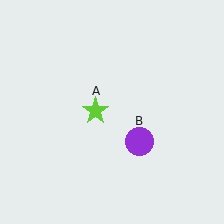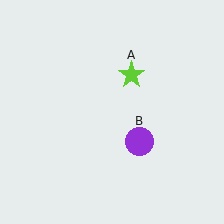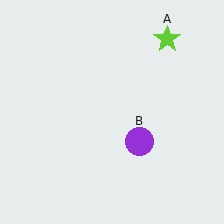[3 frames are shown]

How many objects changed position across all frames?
1 object changed position: lime star (object A).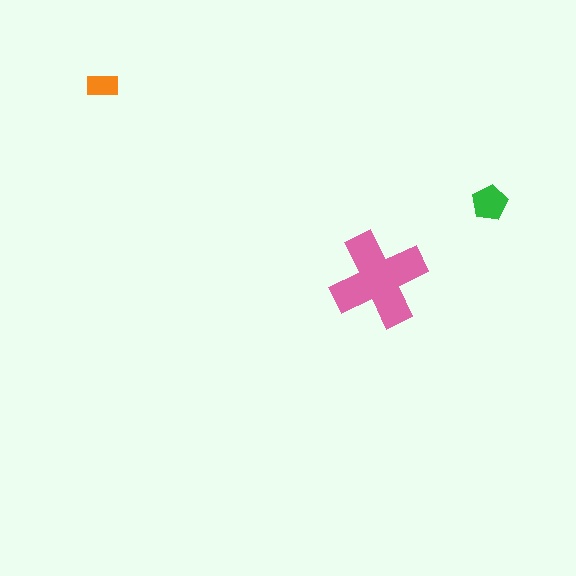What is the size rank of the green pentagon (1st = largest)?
2nd.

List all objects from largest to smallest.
The pink cross, the green pentagon, the orange rectangle.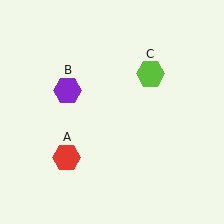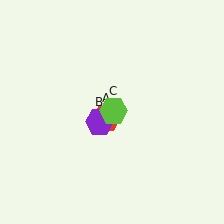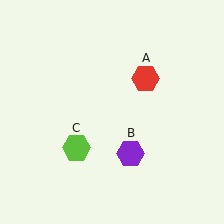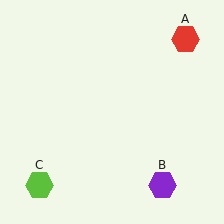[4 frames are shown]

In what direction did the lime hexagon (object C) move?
The lime hexagon (object C) moved down and to the left.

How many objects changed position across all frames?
3 objects changed position: red hexagon (object A), purple hexagon (object B), lime hexagon (object C).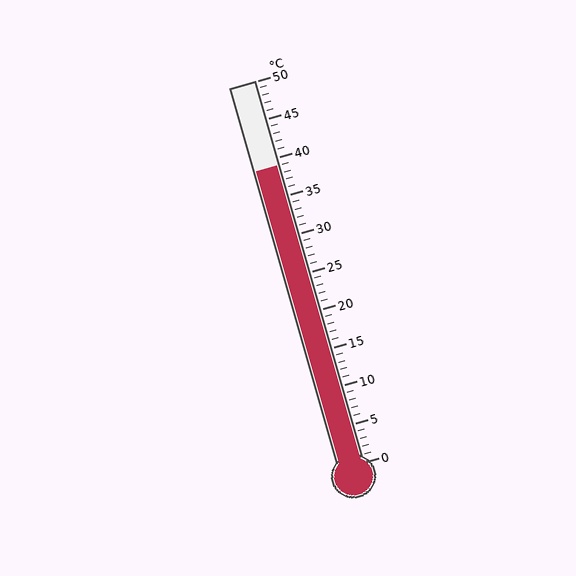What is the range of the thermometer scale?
The thermometer scale ranges from 0°C to 50°C.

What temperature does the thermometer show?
The thermometer shows approximately 39°C.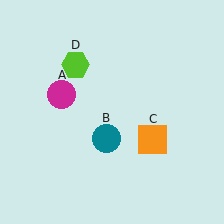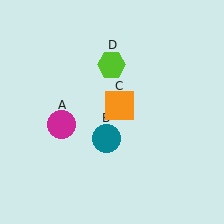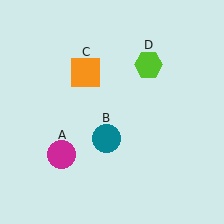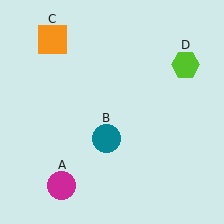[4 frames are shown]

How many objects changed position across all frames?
3 objects changed position: magenta circle (object A), orange square (object C), lime hexagon (object D).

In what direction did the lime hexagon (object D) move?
The lime hexagon (object D) moved right.